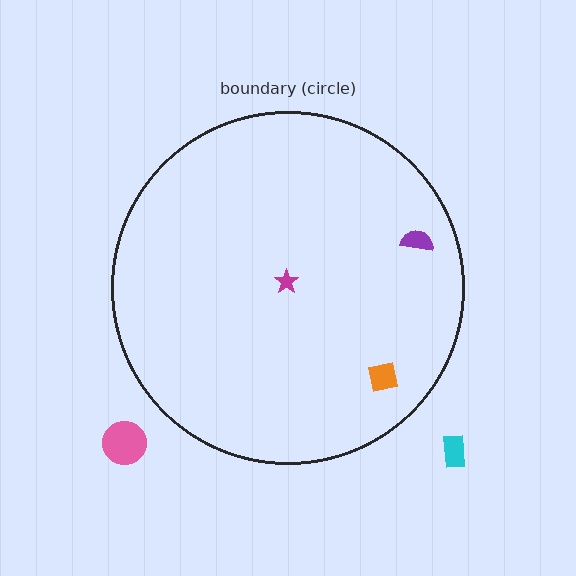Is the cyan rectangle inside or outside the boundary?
Outside.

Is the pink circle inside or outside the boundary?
Outside.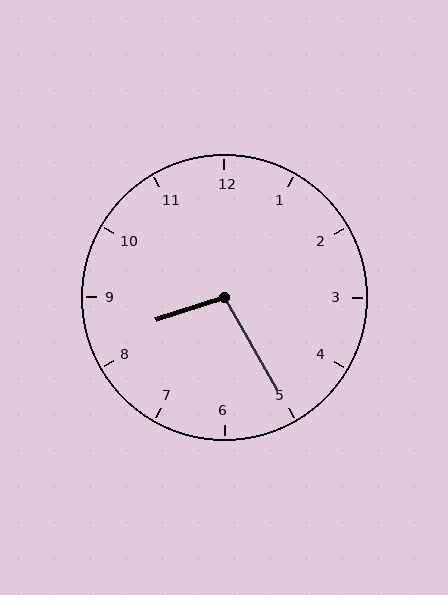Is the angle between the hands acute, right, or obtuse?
It is obtuse.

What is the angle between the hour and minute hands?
Approximately 102 degrees.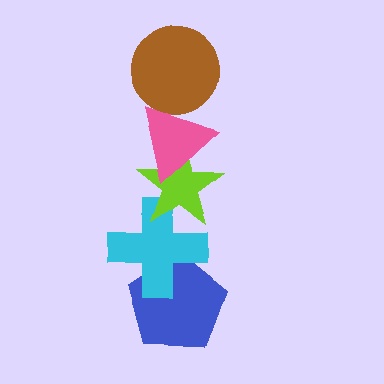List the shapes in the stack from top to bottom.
From top to bottom: the brown circle, the pink triangle, the lime star, the cyan cross, the blue pentagon.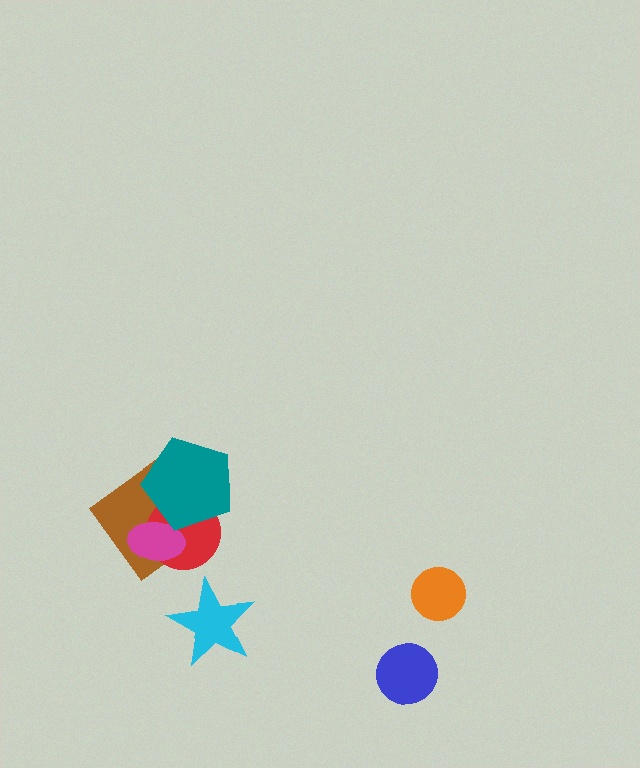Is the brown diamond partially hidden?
Yes, it is partially covered by another shape.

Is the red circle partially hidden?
Yes, it is partially covered by another shape.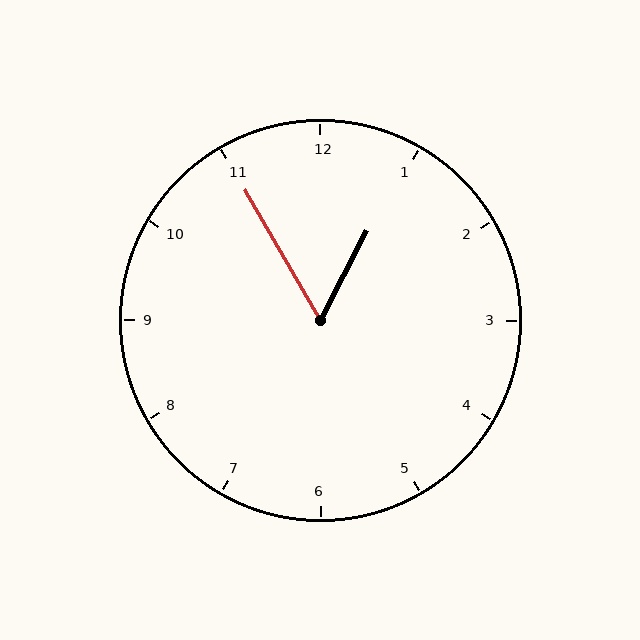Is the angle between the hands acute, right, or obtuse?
It is acute.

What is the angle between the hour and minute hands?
Approximately 58 degrees.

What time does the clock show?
12:55.